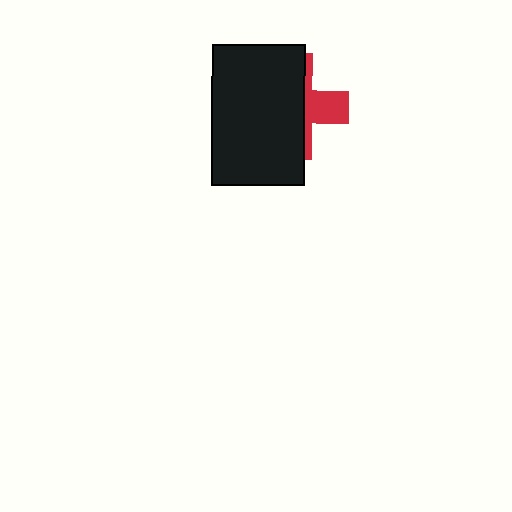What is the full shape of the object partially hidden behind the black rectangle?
The partially hidden object is a red cross.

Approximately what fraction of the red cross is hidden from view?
Roughly 66% of the red cross is hidden behind the black rectangle.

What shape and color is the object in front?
The object in front is a black rectangle.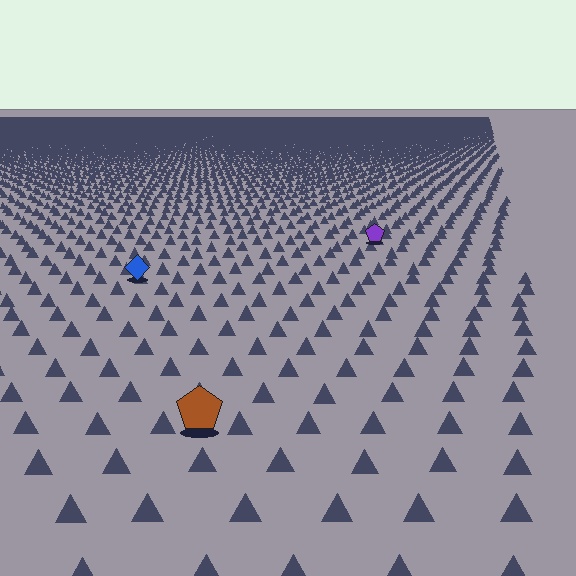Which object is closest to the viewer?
The brown pentagon is closest. The texture marks near it are larger and more spread out.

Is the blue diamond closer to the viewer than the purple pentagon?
Yes. The blue diamond is closer — you can tell from the texture gradient: the ground texture is coarser near it.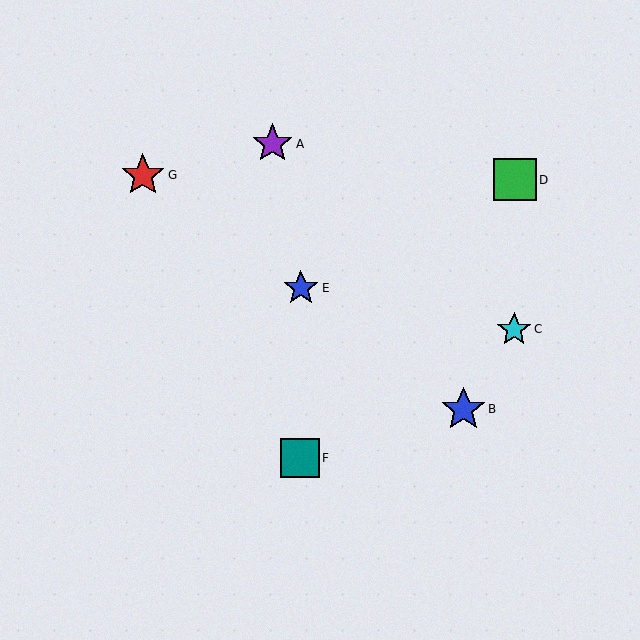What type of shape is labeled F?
Shape F is a teal square.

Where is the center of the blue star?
The center of the blue star is at (463, 409).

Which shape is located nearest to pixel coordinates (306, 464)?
The teal square (labeled F) at (300, 458) is nearest to that location.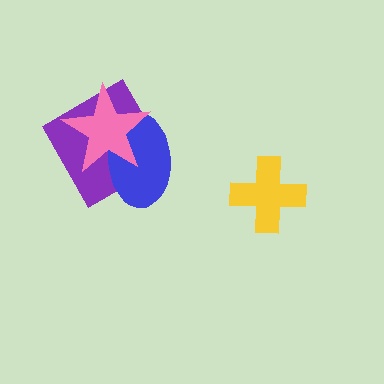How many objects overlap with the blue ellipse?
2 objects overlap with the blue ellipse.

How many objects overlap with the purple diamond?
2 objects overlap with the purple diamond.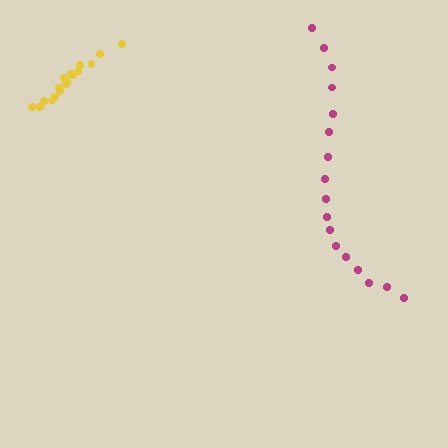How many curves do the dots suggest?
There are 2 distinct paths.